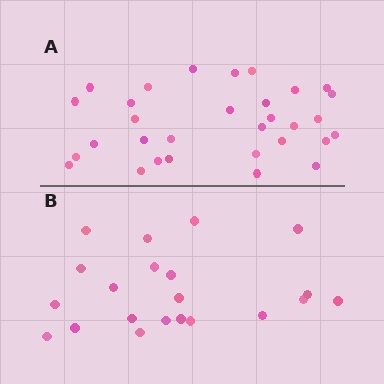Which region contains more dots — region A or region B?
Region A (the top region) has more dots.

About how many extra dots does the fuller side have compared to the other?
Region A has roughly 10 or so more dots than region B.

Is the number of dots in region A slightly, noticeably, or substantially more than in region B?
Region A has substantially more. The ratio is roughly 1.5 to 1.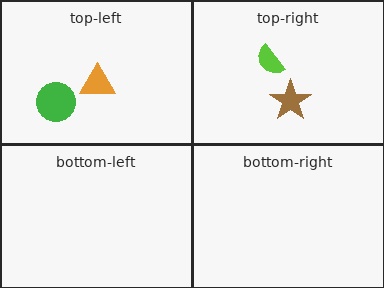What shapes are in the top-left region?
The green circle, the orange triangle.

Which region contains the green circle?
The top-left region.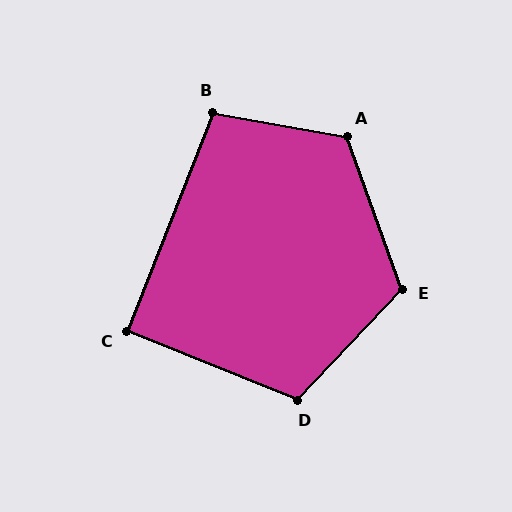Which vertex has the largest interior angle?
A, at approximately 120 degrees.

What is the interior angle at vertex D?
Approximately 111 degrees (obtuse).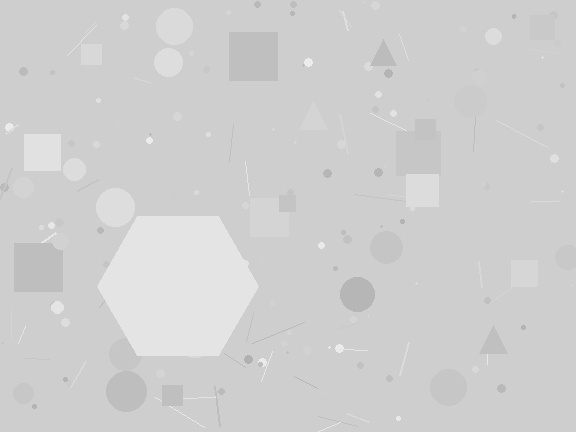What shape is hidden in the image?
A hexagon is hidden in the image.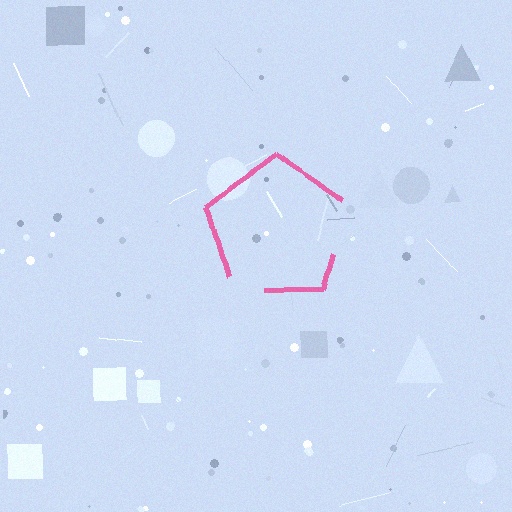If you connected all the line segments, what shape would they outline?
They would outline a pentagon.